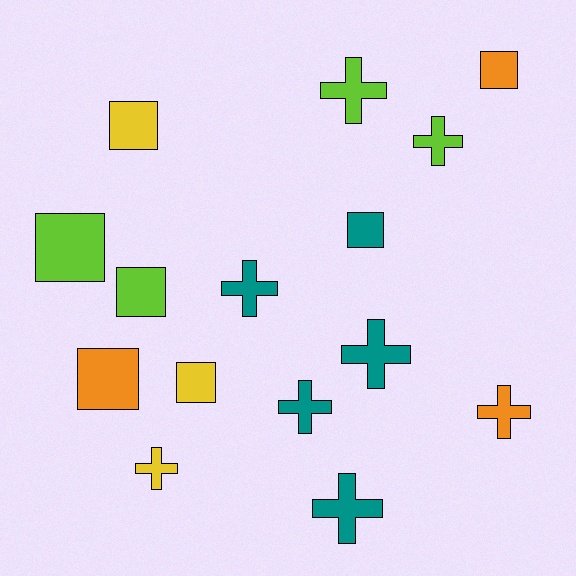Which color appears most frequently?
Teal, with 5 objects.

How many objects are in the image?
There are 15 objects.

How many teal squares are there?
There is 1 teal square.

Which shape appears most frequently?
Cross, with 8 objects.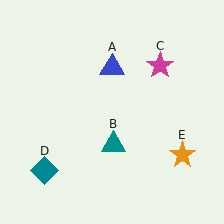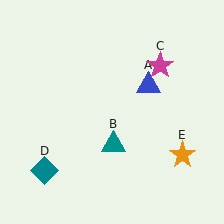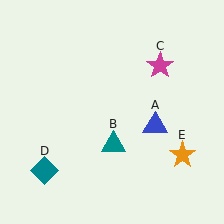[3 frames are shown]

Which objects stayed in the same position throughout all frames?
Teal triangle (object B) and magenta star (object C) and teal diamond (object D) and orange star (object E) remained stationary.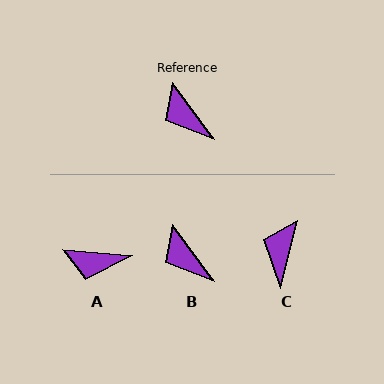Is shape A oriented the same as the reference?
No, it is off by about 49 degrees.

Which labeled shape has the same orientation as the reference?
B.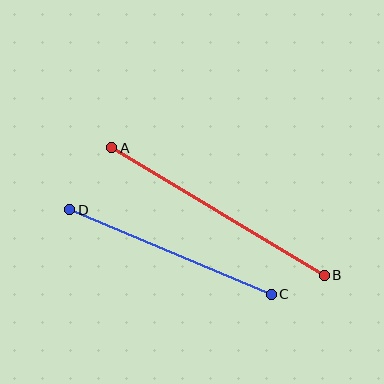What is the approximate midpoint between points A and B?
The midpoint is at approximately (218, 212) pixels.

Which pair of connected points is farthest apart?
Points A and B are farthest apart.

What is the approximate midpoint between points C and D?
The midpoint is at approximately (171, 252) pixels.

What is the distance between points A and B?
The distance is approximately 248 pixels.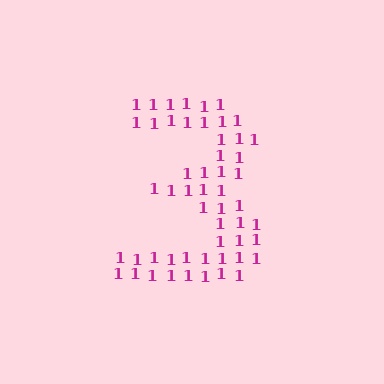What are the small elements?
The small elements are digit 1's.